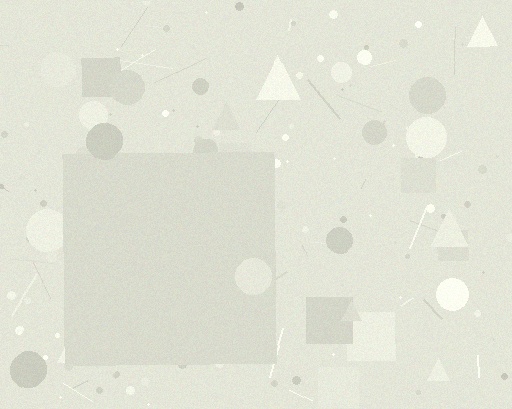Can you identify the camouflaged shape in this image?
The camouflaged shape is a square.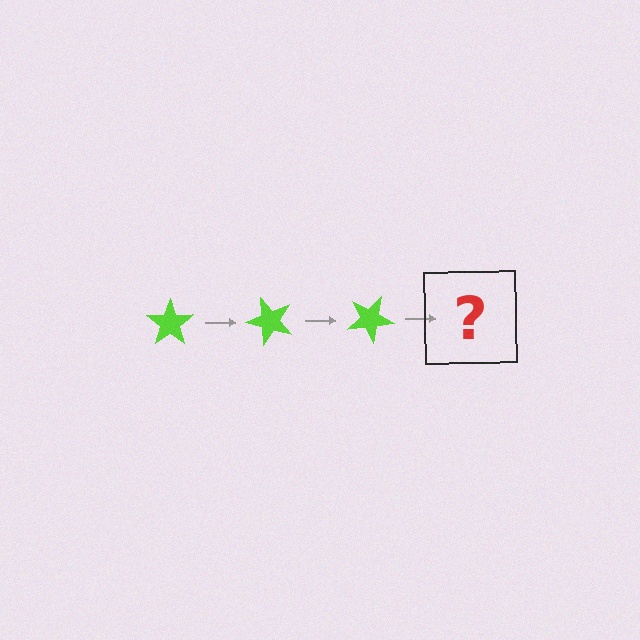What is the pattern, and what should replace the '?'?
The pattern is that the star rotates 50 degrees each step. The '?' should be a lime star rotated 150 degrees.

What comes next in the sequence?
The next element should be a lime star rotated 150 degrees.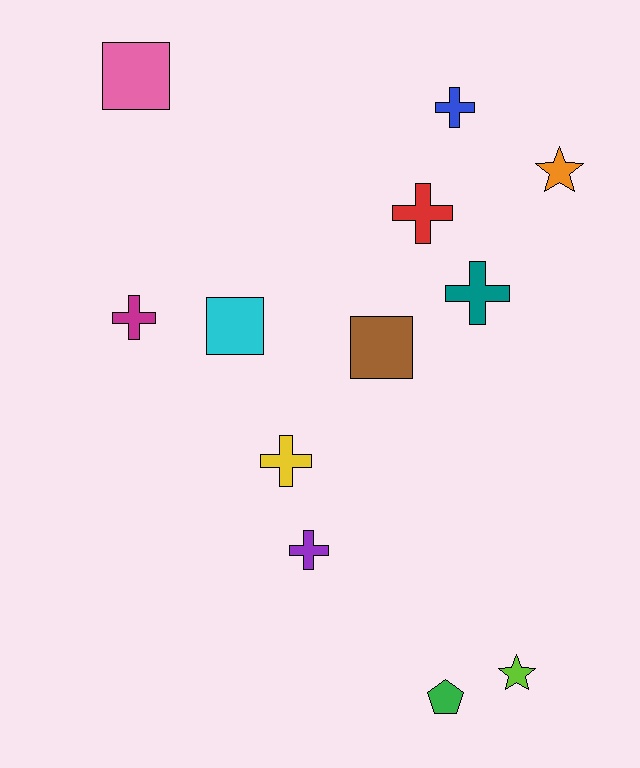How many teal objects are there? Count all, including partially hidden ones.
There is 1 teal object.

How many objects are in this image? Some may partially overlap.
There are 12 objects.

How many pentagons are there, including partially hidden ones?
There is 1 pentagon.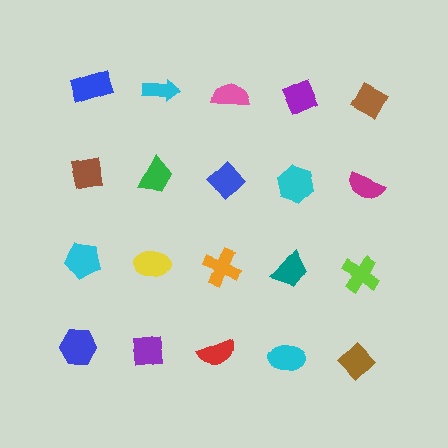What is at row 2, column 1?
A brown square.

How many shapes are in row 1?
5 shapes.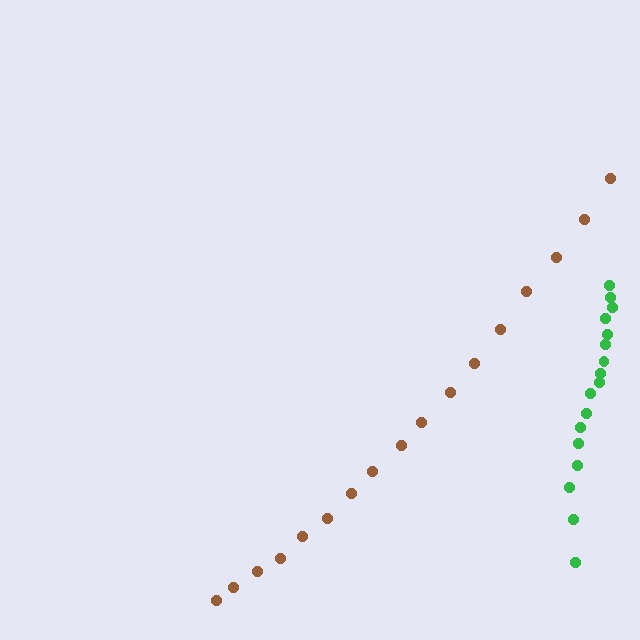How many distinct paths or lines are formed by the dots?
There are 2 distinct paths.